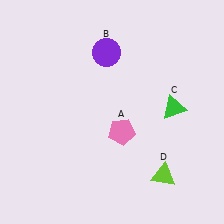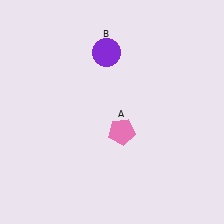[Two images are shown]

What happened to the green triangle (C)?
The green triangle (C) was removed in Image 2. It was in the top-right area of Image 1.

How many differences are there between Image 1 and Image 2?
There are 2 differences between the two images.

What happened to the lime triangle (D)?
The lime triangle (D) was removed in Image 2. It was in the bottom-right area of Image 1.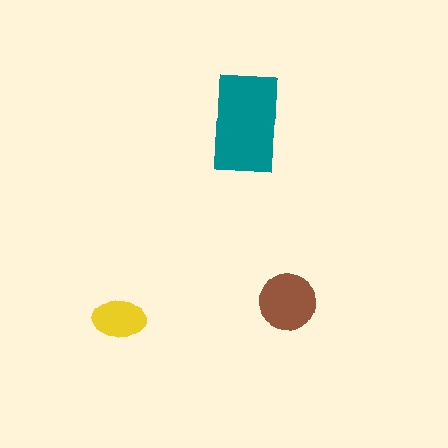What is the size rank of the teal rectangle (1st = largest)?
1st.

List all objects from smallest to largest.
The yellow ellipse, the brown circle, the teal rectangle.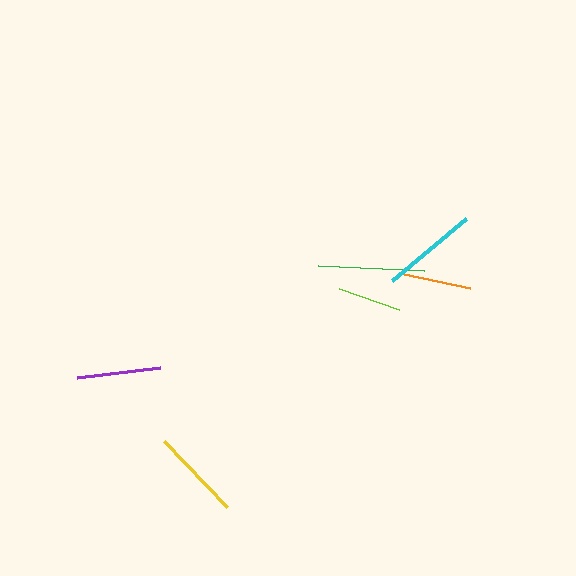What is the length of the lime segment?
The lime segment is approximately 64 pixels long.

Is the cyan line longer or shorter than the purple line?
The cyan line is longer than the purple line.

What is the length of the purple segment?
The purple segment is approximately 84 pixels long.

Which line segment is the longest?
The green line is the longest at approximately 106 pixels.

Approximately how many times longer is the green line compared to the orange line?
The green line is approximately 1.6 times the length of the orange line.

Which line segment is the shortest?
The lime line is the shortest at approximately 64 pixels.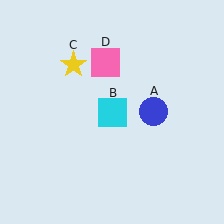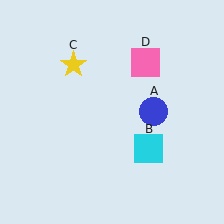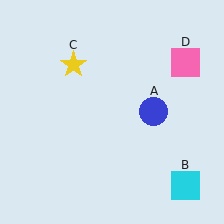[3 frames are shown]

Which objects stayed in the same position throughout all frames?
Blue circle (object A) and yellow star (object C) remained stationary.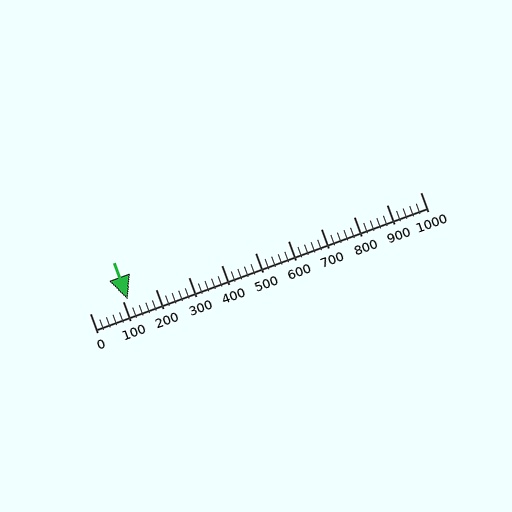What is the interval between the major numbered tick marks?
The major tick marks are spaced 100 units apart.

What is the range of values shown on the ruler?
The ruler shows values from 0 to 1000.